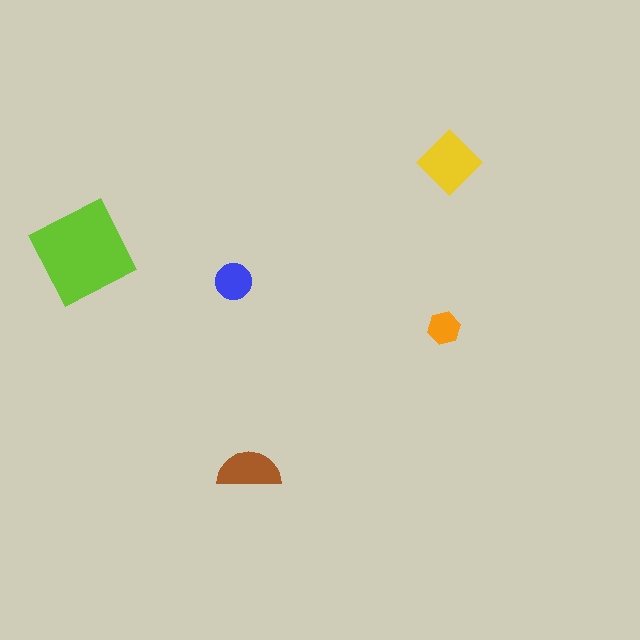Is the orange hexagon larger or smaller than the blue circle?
Smaller.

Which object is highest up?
The yellow diamond is topmost.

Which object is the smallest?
The orange hexagon.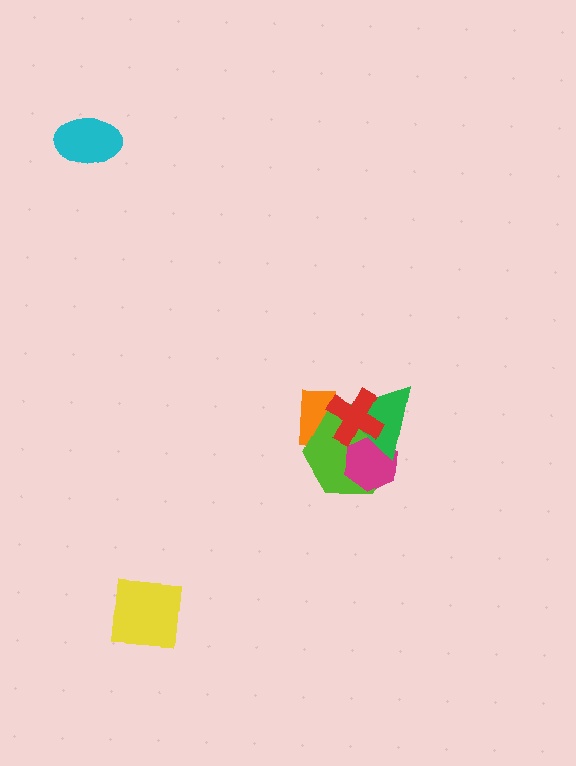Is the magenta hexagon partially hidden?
Yes, it is partially covered by another shape.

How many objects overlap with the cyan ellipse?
0 objects overlap with the cyan ellipse.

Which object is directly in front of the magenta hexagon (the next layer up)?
The green triangle is directly in front of the magenta hexagon.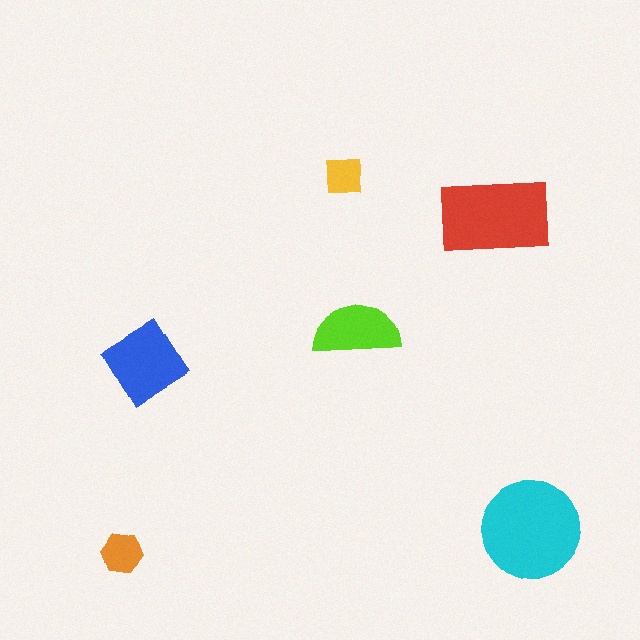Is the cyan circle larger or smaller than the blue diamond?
Larger.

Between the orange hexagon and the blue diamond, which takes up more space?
The blue diamond.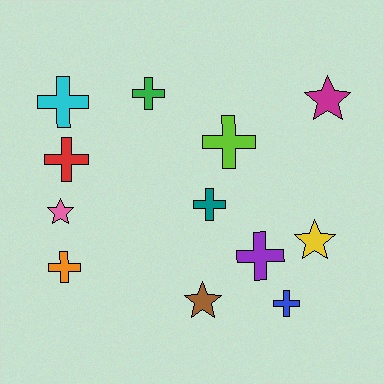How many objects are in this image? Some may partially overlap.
There are 12 objects.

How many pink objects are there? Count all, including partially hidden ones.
There is 1 pink object.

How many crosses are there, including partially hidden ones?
There are 8 crosses.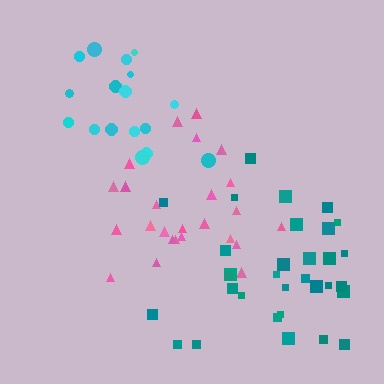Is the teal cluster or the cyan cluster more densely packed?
Cyan.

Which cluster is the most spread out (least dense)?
Pink.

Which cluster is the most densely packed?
Cyan.